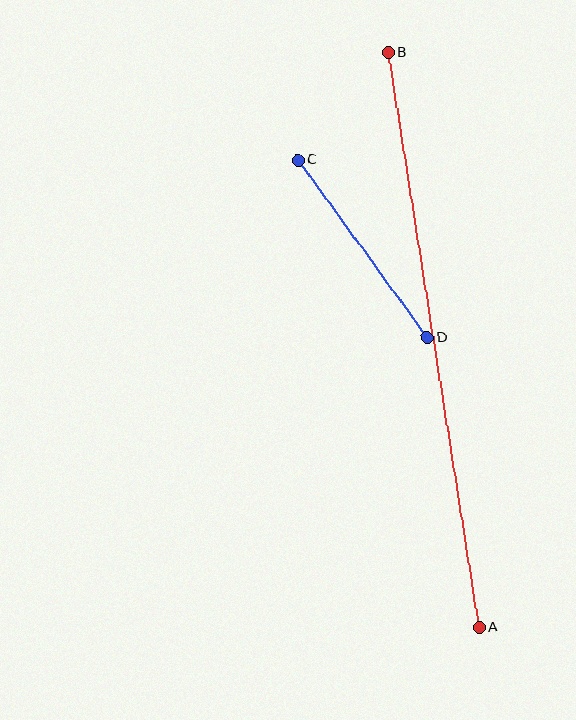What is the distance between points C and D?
The distance is approximately 219 pixels.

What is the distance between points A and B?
The distance is approximately 582 pixels.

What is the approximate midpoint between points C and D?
The midpoint is at approximately (363, 248) pixels.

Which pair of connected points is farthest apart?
Points A and B are farthest apart.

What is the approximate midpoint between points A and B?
The midpoint is at approximately (434, 340) pixels.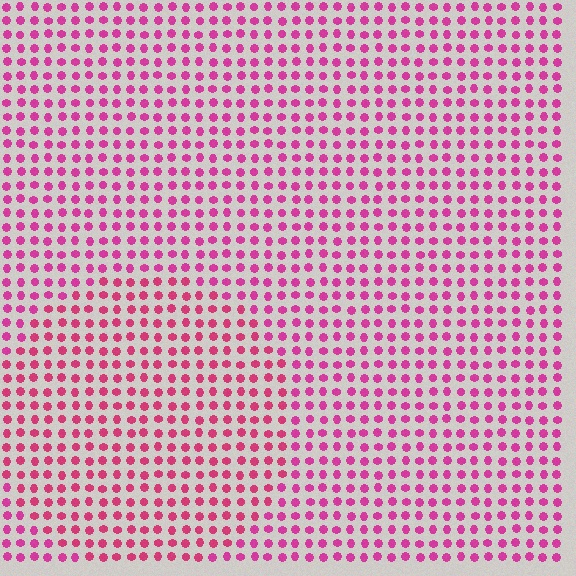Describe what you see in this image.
The image is filled with small magenta elements in a uniform arrangement. A circle-shaped region is visible where the elements are tinted to a slightly different hue, forming a subtle color boundary.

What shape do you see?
I see a circle.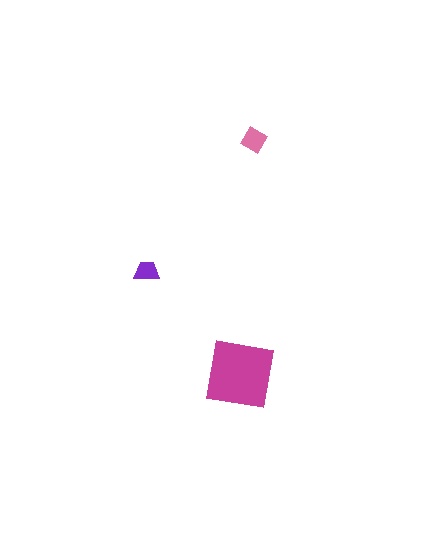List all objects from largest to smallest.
The magenta square, the pink diamond, the purple trapezoid.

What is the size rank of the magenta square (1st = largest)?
1st.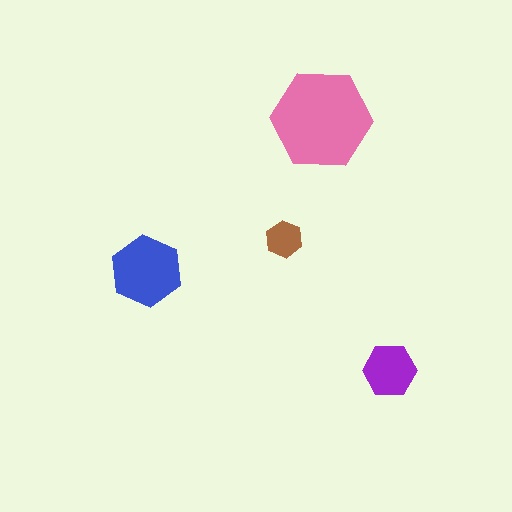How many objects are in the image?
There are 4 objects in the image.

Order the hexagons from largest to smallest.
the pink one, the blue one, the purple one, the brown one.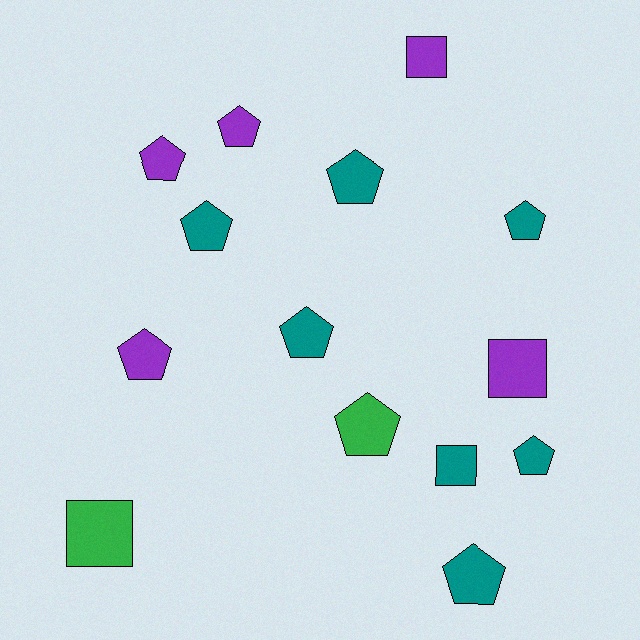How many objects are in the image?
There are 14 objects.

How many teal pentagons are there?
There are 6 teal pentagons.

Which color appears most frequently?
Teal, with 7 objects.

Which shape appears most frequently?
Pentagon, with 10 objects.